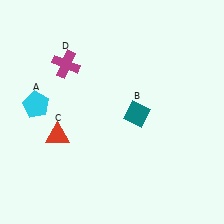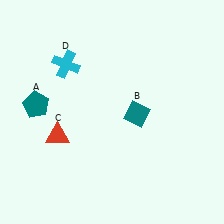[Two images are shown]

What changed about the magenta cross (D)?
In Image 1, D is magenta. In Image 2, it changed to cyan.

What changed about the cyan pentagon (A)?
In Image 1, A is cyan. In Image 2, it changed to teal.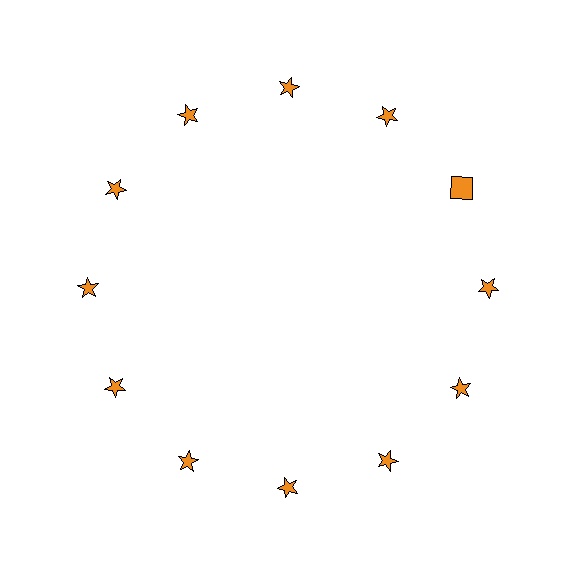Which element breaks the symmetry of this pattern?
The orange square at roughly the 2 o'clock position breaks the symmetry. All other shapes are orange stars.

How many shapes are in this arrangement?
There are 12 shapes arranged in a ring pattern.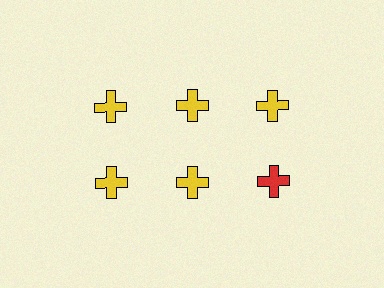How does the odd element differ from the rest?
It has a different color: red instead of yellow.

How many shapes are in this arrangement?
There are 6 shapes arranged in a grid pattern.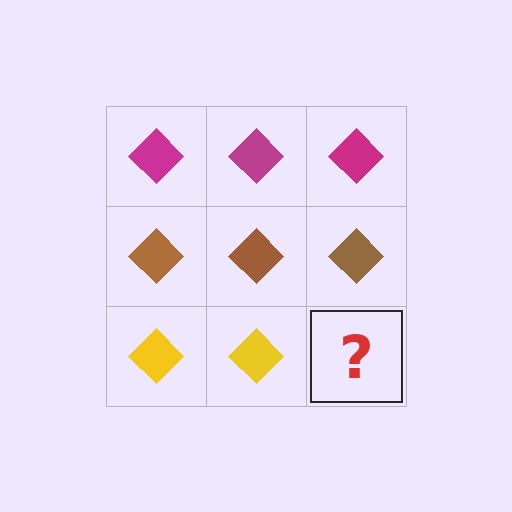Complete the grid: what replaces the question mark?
The question mark should be replaced with a yellow diamond.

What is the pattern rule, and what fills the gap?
The rule is that each row has a consistent color. The gap should be filled with a yellow diamond.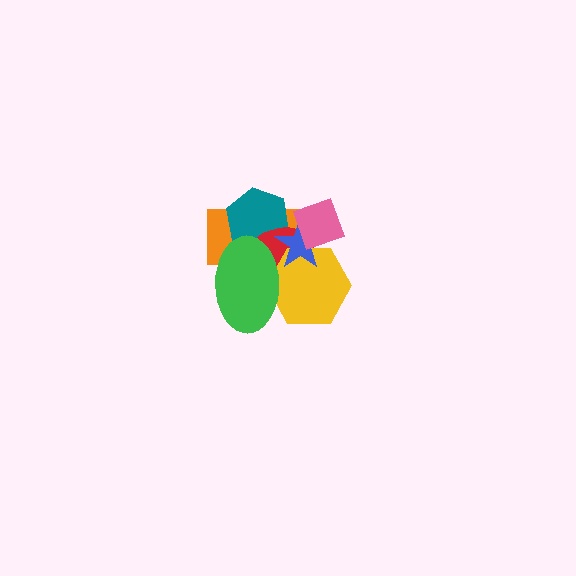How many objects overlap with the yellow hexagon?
5 objects overlap with the yellow hexagon.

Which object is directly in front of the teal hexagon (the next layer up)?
The red ellipse is directly in front of the teal hexagon.